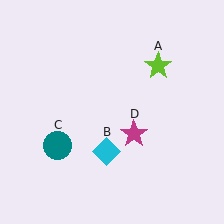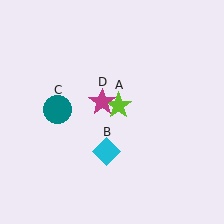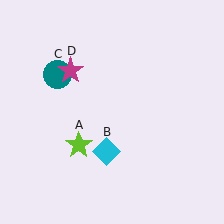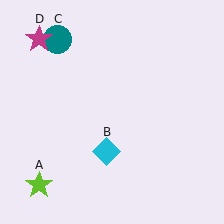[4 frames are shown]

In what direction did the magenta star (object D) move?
The magenta star (object D) moved up and to the left.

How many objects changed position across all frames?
3 objects changed position: lime star (object A), teal circle (object C), magenta star (object D).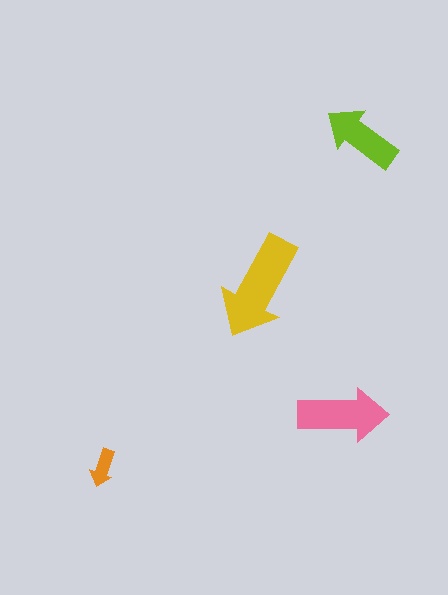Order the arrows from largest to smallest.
the yellow one, the pink one, the lime one, the orange one.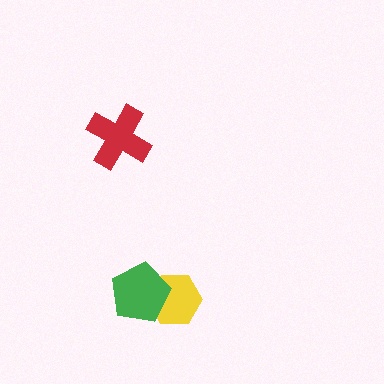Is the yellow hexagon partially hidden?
Yes, it is partially covered by another shape.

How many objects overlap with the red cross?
0 objects overlap with the red cross.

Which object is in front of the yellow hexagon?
The green pentagon is in front of the yellow hexagon.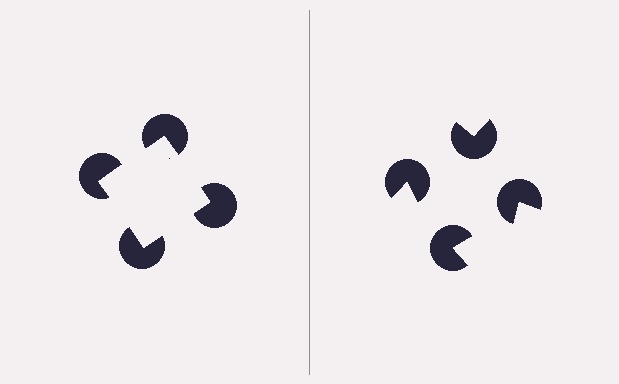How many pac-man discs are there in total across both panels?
8 — 4 on each side.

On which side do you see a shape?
An illusory square appears on the left side. On the right side the wedge cuts are rotated, so no coherent shape forms.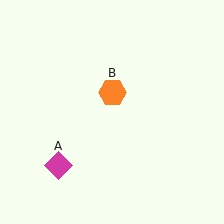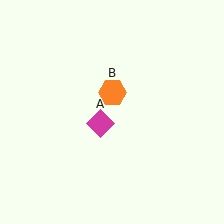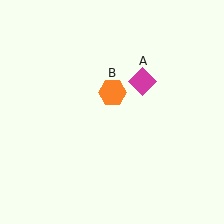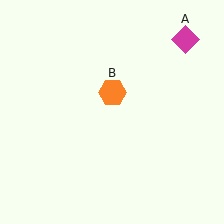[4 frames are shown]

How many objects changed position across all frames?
1 object changed position: magenta diamond (object A).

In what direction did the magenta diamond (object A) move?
The magenta diamond (object A) moved up and to the right.